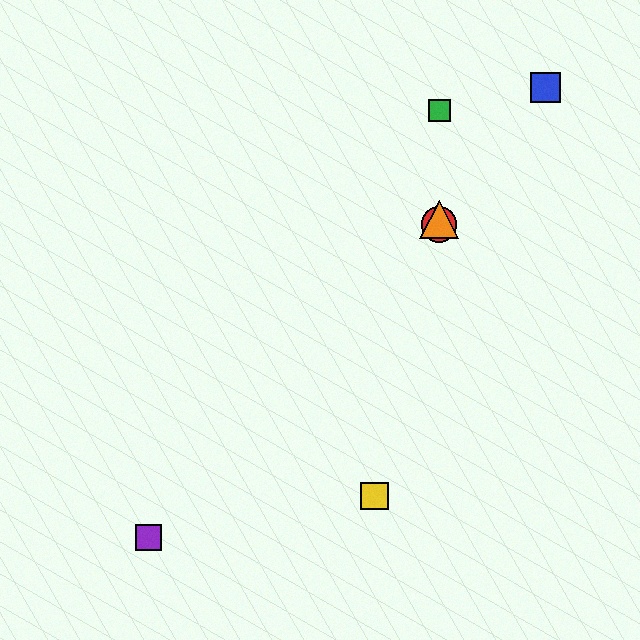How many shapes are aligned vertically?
3 shapes (the red circle, the green square, the orange triangle) are aligned vertically.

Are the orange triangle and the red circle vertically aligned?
Yes, both are at x≈439.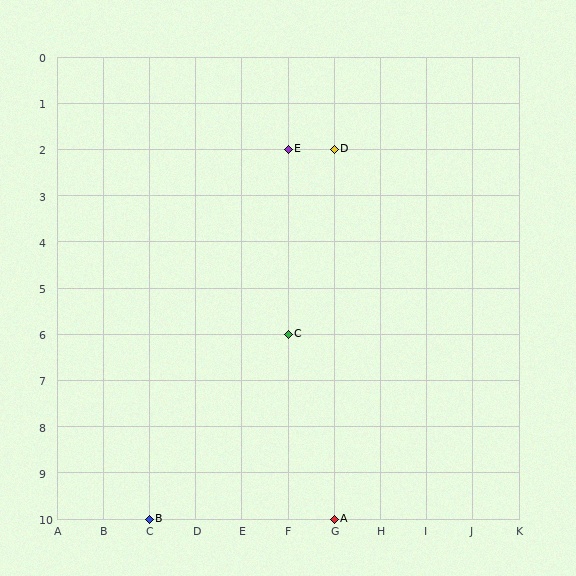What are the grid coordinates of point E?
Point E is at grid coordinates (F, 2).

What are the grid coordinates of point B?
Point B is at grid coordinates (C, 10).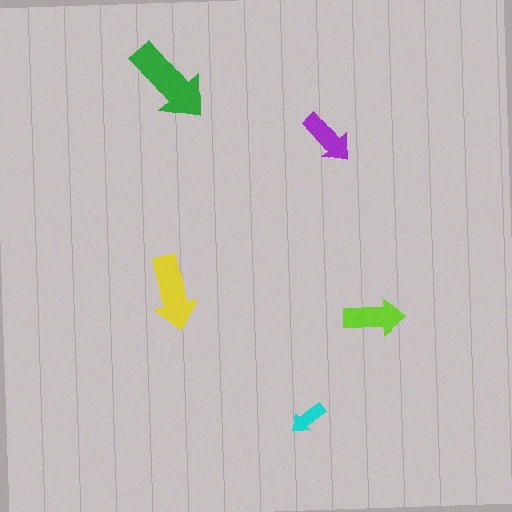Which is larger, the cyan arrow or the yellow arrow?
The yellow one.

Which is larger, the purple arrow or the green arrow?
The green one.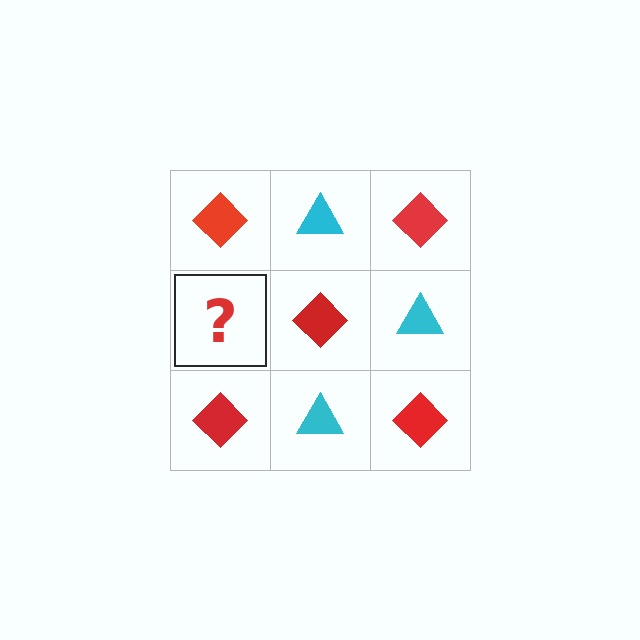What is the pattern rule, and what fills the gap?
The rule is that it alternates red diamond and cyan triangle in a checkerboard pattern. The gap should be filled with a cyan triangle.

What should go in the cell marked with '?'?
The missing cell should contain a cyan triangle.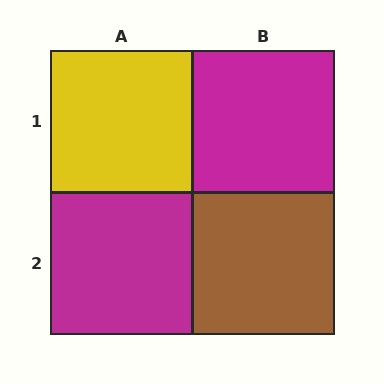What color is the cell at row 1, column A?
Yellow.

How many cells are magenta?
2 cells are magenta.